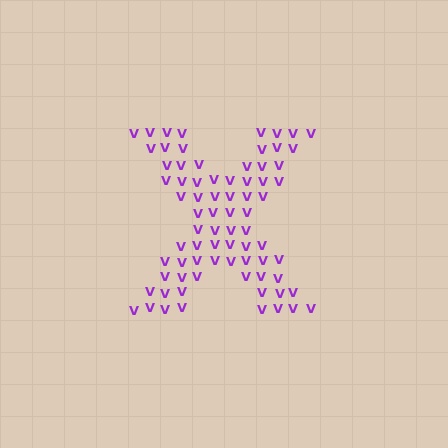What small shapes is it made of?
It is made of small letter V's.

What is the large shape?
The large shape is the letter X.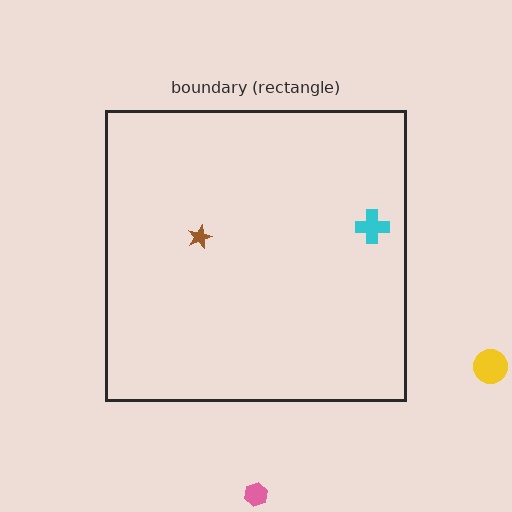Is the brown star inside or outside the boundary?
Inside.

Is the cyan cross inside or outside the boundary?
Inside.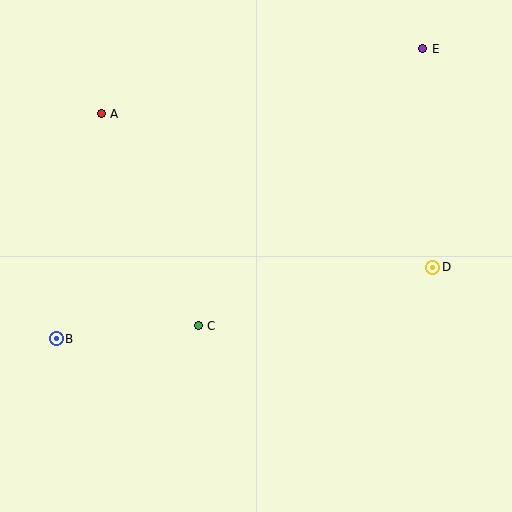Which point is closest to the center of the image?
Point C at (198, 326) is closest to the center.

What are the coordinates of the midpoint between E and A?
The midpoint between E and A is at (262, 81).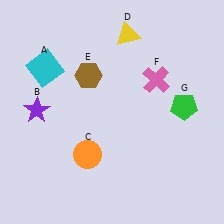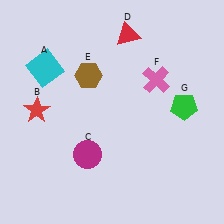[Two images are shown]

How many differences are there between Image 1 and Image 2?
There are 3 differences between the two images.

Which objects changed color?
B changed from purple to red. C changed from orange to magenta. D changed from yellow to red.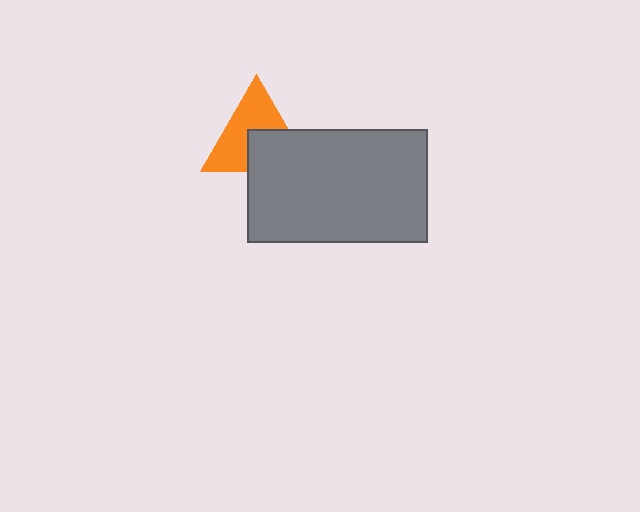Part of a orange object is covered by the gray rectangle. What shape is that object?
It is a triangle.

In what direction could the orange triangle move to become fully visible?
The orange triangle could move up. That would shift it out from behind the gray rectangle entirely.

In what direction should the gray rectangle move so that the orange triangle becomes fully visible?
The gray rectangle should move down. That is the shortest direction to clear the overlap and leave the orange triangle fully visible.